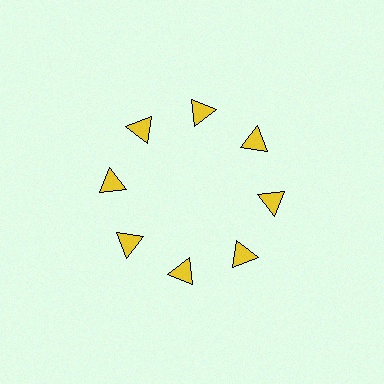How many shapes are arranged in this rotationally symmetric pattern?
There are 8 shapes, arranged in 8 groups of 1.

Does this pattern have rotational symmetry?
Yes, this pattern has 8-fold rotational symmetry. It looks the same after rotating 45 degrees around the center.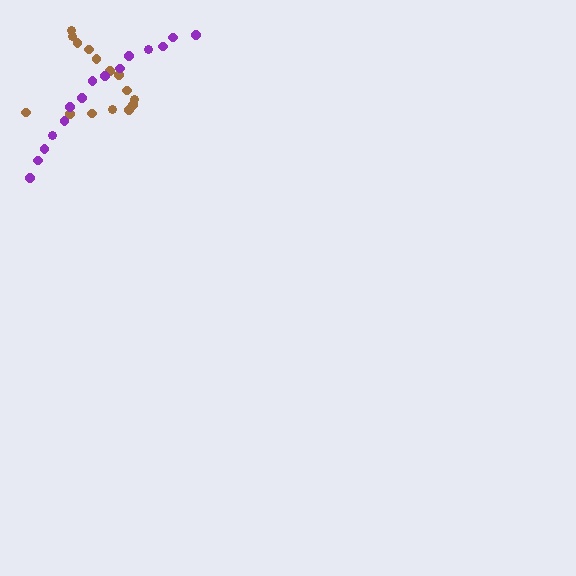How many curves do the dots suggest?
There are 2 distinct paths.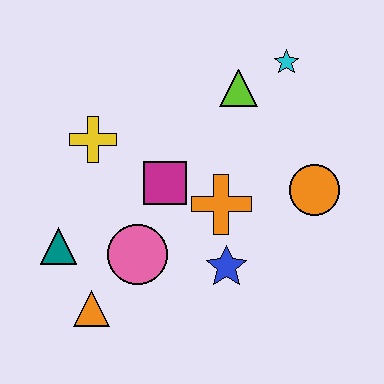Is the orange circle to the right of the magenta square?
Yes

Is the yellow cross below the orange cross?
No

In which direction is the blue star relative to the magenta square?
The blue star is below the magenta square.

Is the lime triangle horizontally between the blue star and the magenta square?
No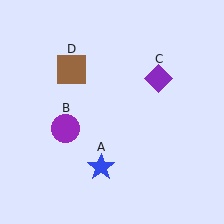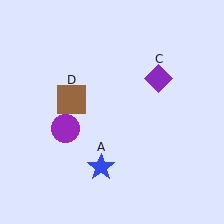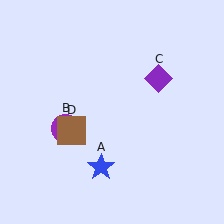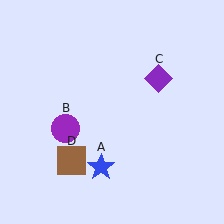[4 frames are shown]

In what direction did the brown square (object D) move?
The brown square (object D) moved down.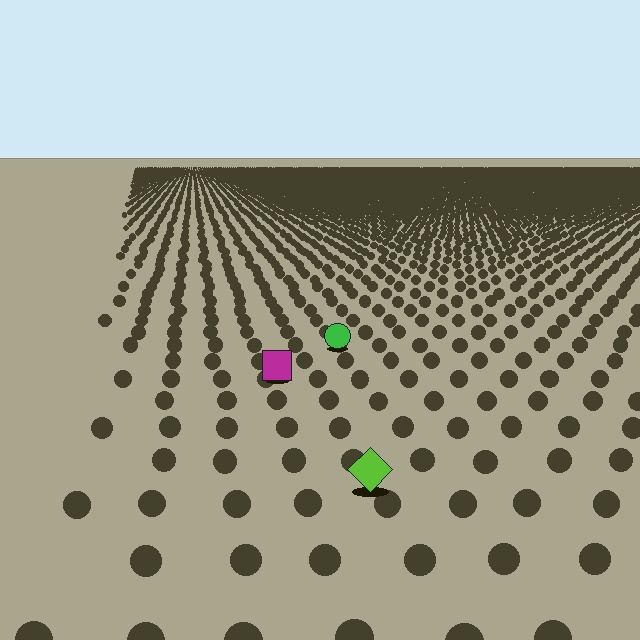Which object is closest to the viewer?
The lime diamond is closest. The texture marks near it are larger and more spread out.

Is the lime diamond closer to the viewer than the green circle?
Yes. The lime diamond is closer — you can tell from the texture gradient: the ground texture is coarser near it.